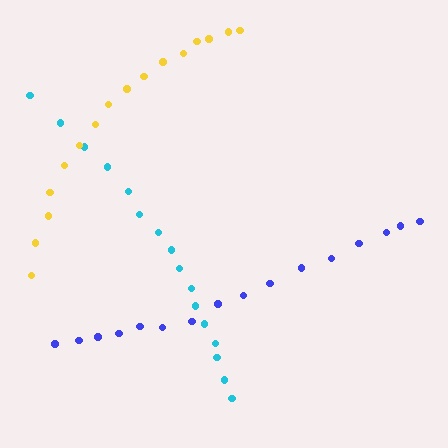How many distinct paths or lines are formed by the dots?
There are 3 distinct paths.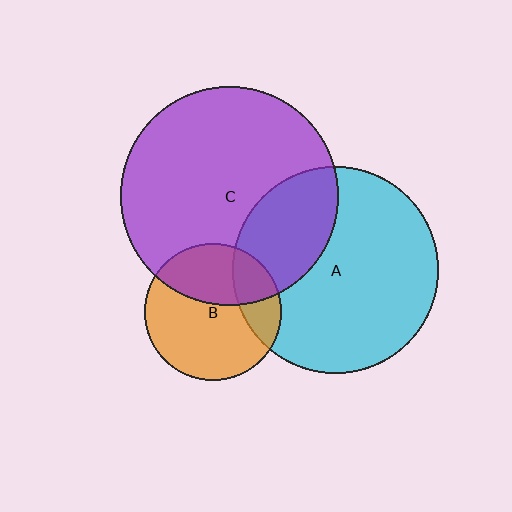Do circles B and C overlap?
Yes.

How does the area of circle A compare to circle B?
Approximately 2.3 times.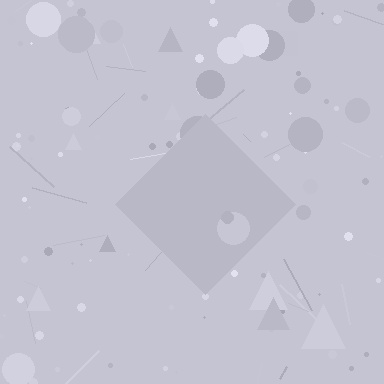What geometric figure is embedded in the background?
A diamond is embedded in the background.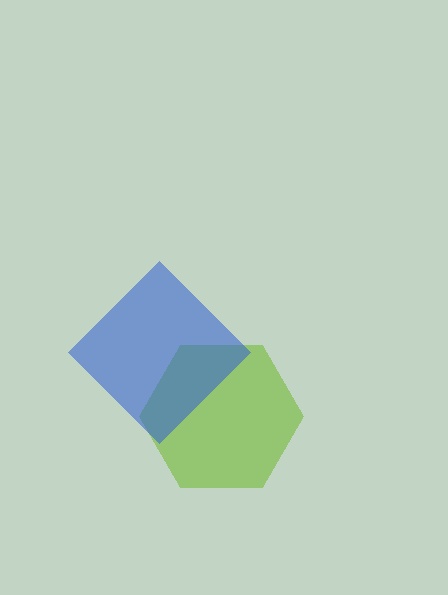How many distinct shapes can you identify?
There are 2 distinct shapes: a lime hexagon, a blue diamond.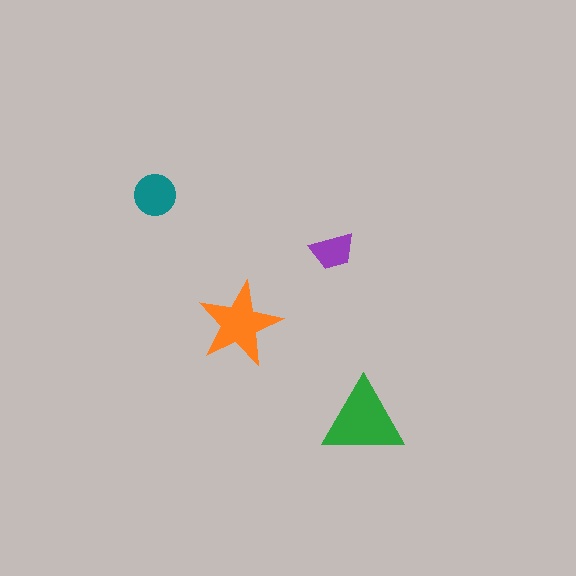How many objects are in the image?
There are 4 objects in the image.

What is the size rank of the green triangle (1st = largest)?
1st.